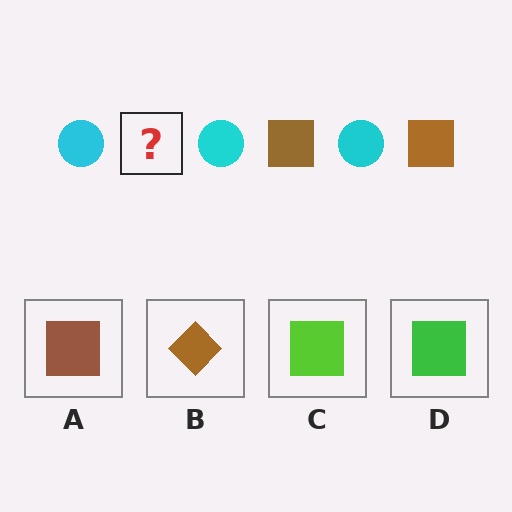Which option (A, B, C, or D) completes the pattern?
A.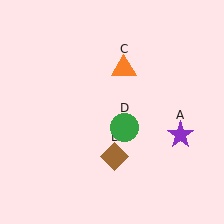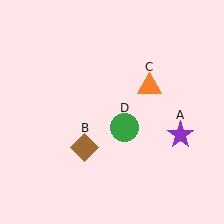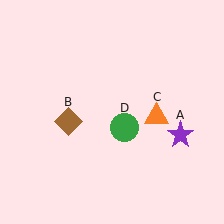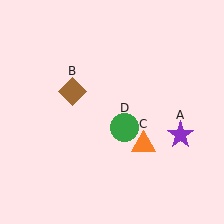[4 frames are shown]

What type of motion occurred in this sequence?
The brown diamond (object B), orange triangle (object C) rotated clockwise around the center of the scene.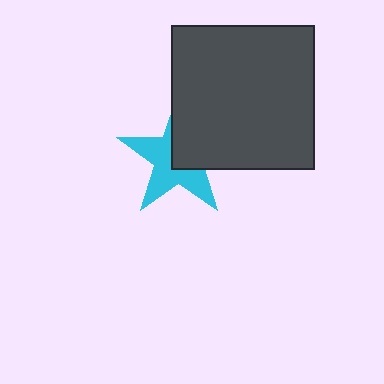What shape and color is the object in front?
The object in front is a dark gray square.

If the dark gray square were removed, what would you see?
You would see the complete cyan star.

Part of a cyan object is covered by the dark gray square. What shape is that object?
It is a star.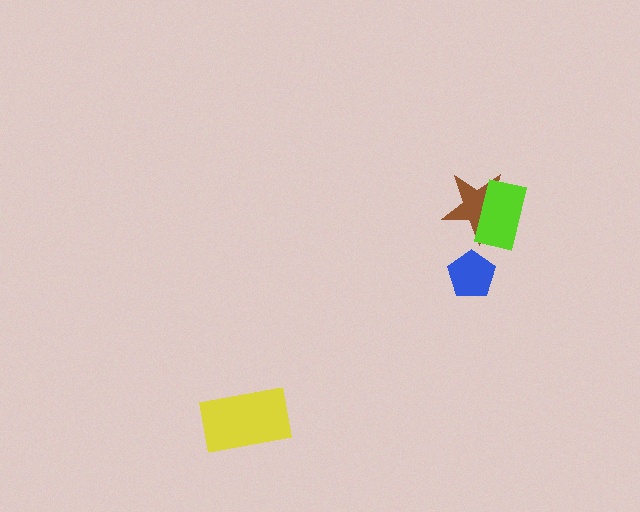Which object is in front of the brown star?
The lime rectangle is in front of the brown star.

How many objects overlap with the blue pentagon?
0 objects overlap with the blue pentagon.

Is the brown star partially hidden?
Yes, it is partially covered by another shape.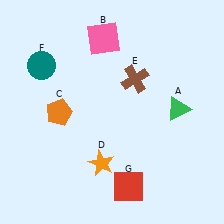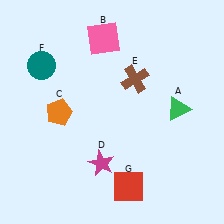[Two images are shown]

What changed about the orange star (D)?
In Image 1, D is orange. In Image 2, it changed to magenta.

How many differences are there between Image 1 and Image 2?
There is 1 difference between the two images.